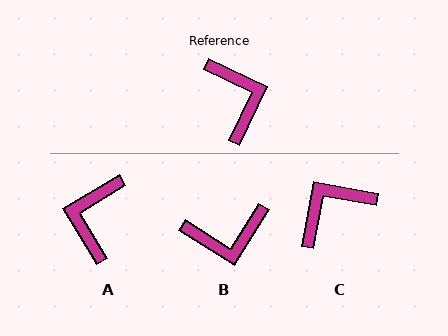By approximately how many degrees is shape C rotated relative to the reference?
Approximately 105 degrees counter-clockwise.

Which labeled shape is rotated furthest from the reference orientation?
A, about 147 degrees away.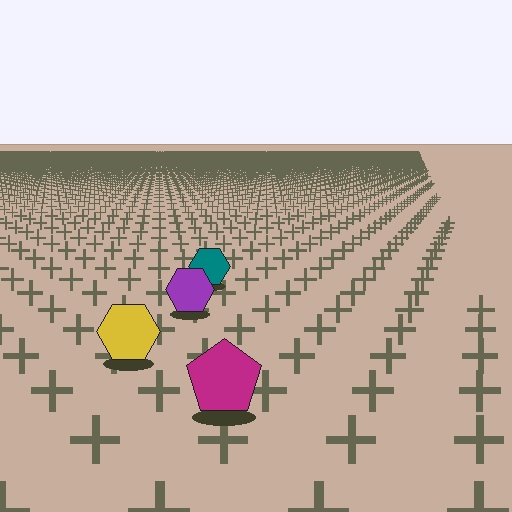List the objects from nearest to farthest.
From nearest to farthest: the magenta pentagon, the yellow hexagon, the purple hexagon, the teal hexagon.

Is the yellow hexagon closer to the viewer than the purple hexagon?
Yes. The yellow hexagon is closer — you can tell from the texture gradient: the ground texture is coarser near it.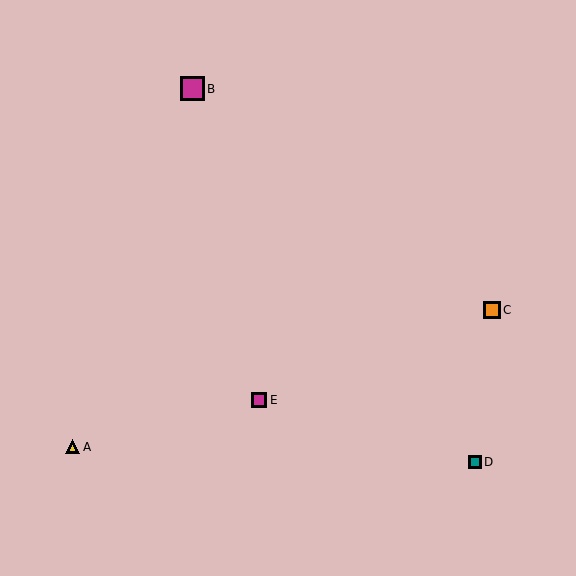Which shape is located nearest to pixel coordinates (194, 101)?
The magenta square (labeled B) at (192, 89) is nearest to that location.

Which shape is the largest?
The magenta square (labeled B) is the largest.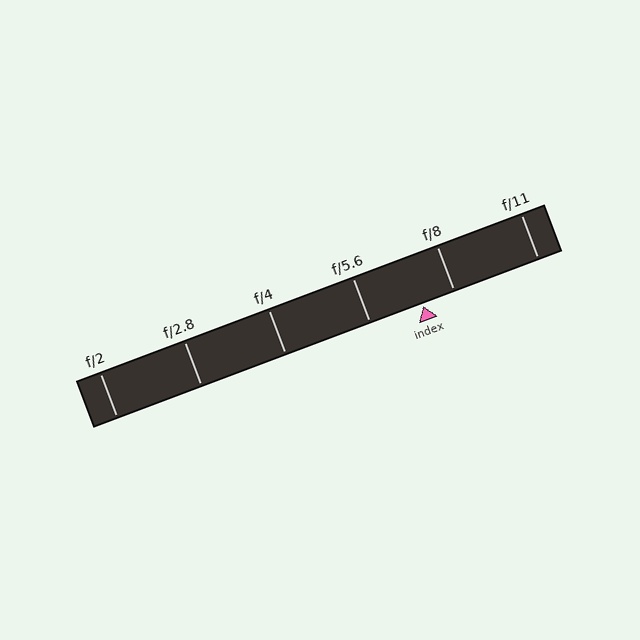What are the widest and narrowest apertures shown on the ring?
The widest aperture shown is f/2 and the narrowest is f/11.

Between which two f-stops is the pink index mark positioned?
The index mark is between f/5.6 and f/8.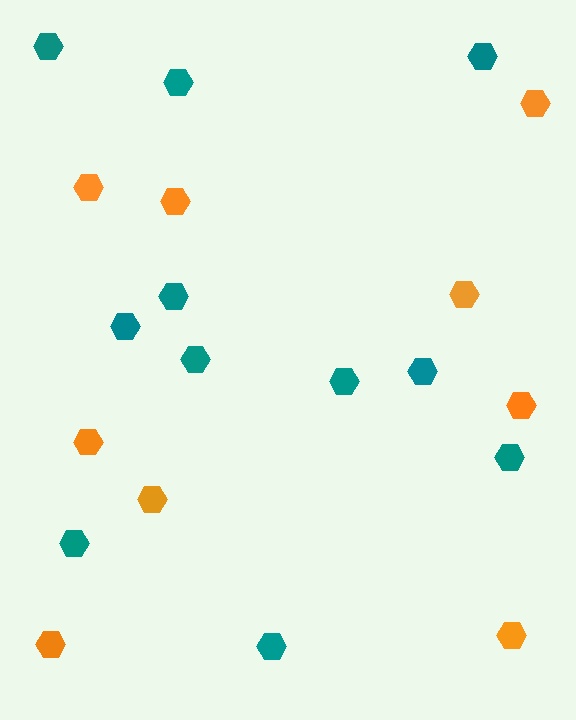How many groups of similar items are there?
There are 2 groups: one group of teal hexagons (11) and one group of orange hexagons (9).